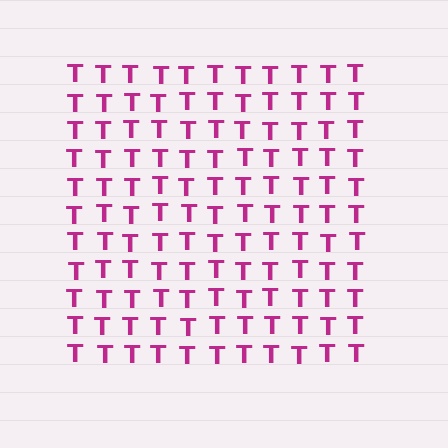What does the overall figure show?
The overall figure shows a square.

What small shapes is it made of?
It is made of small letter T's.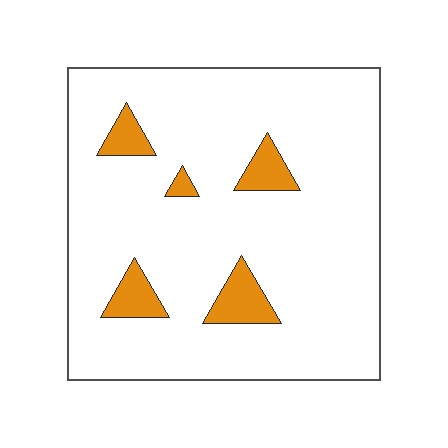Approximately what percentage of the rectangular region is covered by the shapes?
Approximately 10%.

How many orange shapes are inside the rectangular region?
5.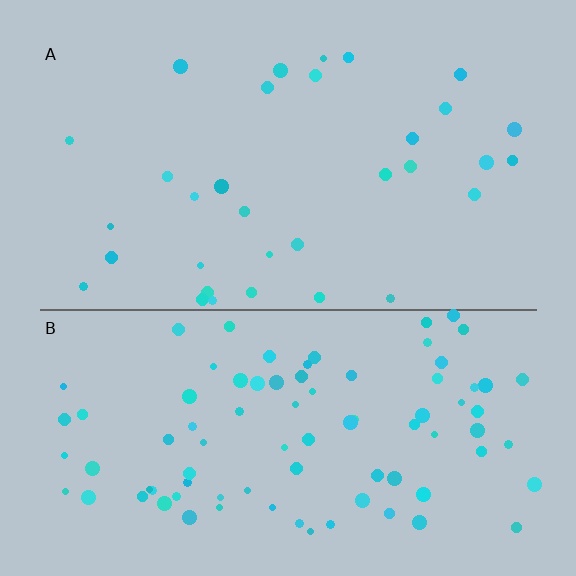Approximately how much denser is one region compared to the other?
Approximately 2.6× — region B over region A.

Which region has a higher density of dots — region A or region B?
B (the bottom).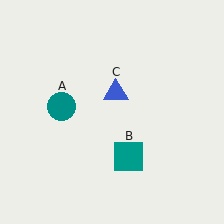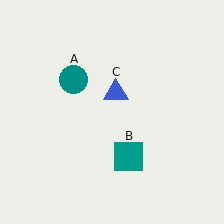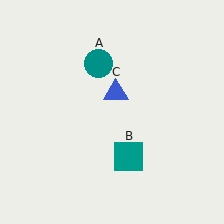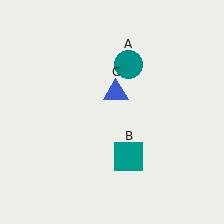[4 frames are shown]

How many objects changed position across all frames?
1 object changed position: teal circle (object A).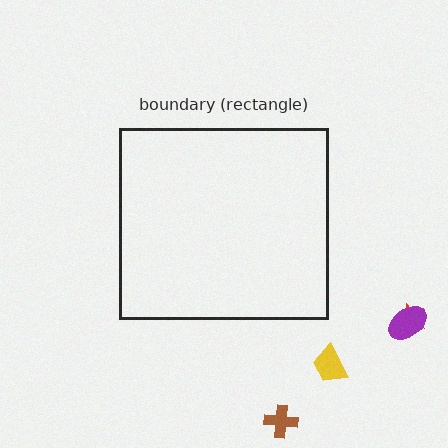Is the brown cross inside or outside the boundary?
Outside.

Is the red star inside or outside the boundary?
Outside.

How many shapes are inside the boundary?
0 inside, 4 outside.